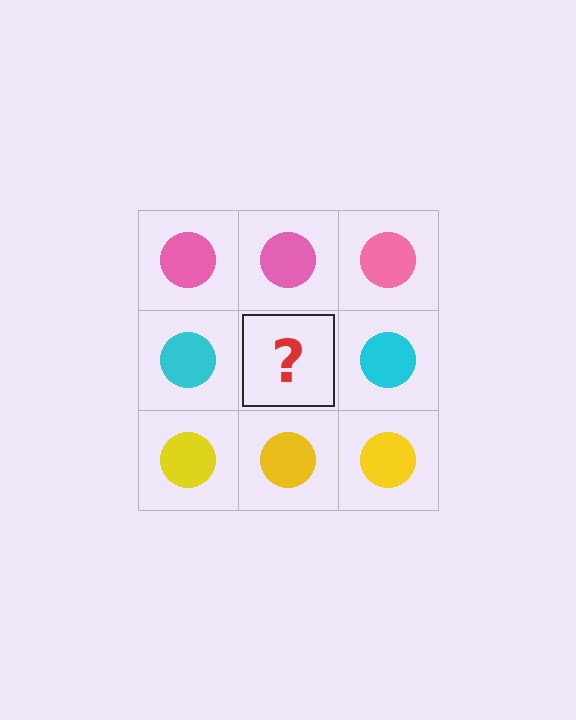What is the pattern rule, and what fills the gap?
The rule is that each row has a consistent color. The gap should be filled with a cyan circle.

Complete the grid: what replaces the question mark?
The question mark should be replaced with a cyan circle.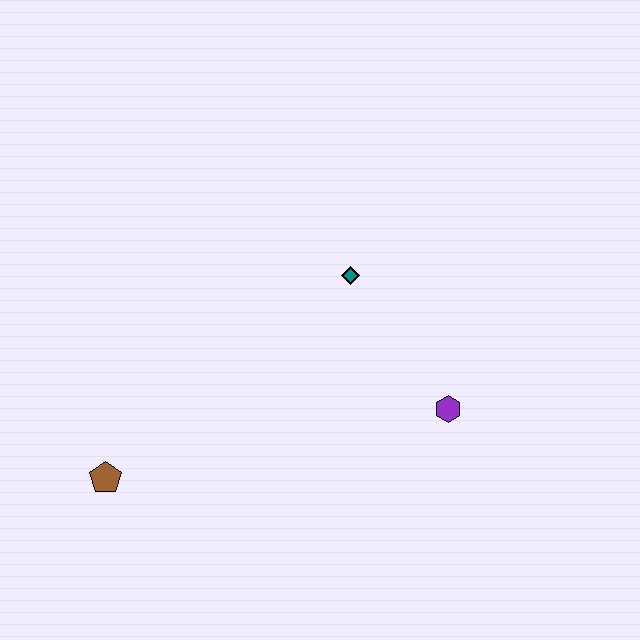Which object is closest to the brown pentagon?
The teal diamond is closest to the brown pentagon.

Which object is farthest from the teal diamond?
The brown pentagon is farthest from the teal diamond.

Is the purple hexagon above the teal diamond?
No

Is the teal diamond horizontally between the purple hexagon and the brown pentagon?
Yes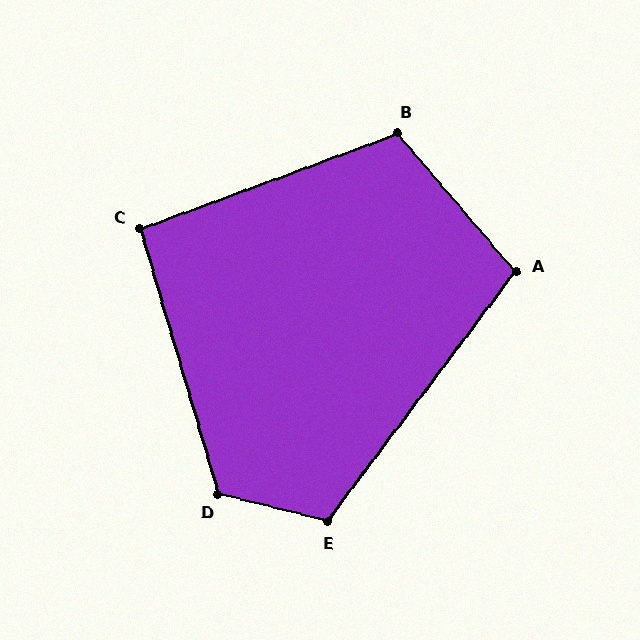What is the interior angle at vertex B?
Approximately 110 degrees (obtuse).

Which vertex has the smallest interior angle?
C, at approximately 94 degrees.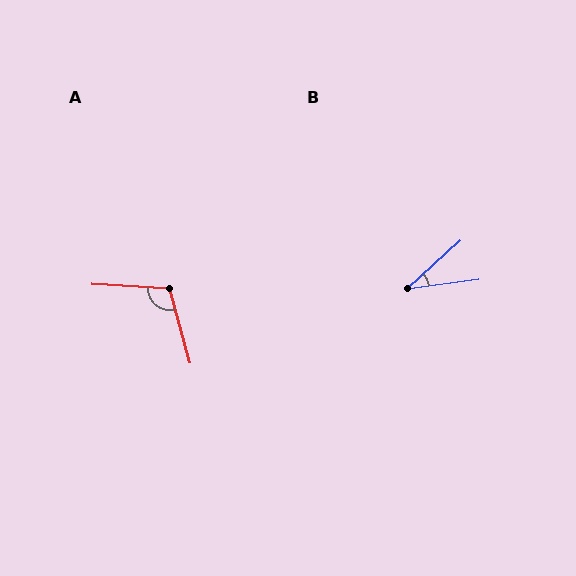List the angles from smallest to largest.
B (35°), A (108°).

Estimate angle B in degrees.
Approximately 35 degrees.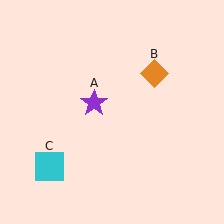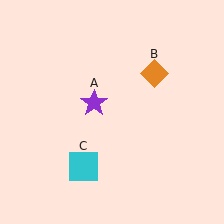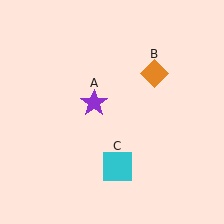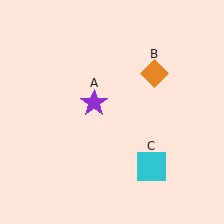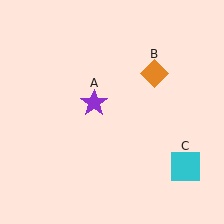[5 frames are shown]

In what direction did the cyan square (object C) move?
The cyan square (object C) moved right.